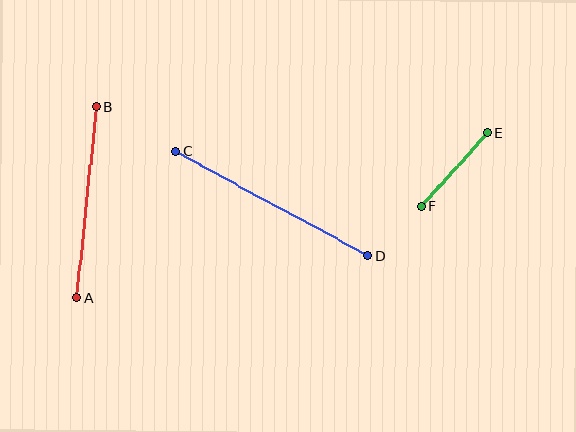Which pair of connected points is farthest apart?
Points C and D are farthest apart.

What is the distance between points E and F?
The distance is approximately 99 pixels.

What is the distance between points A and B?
The distance is approximately 192 pixels.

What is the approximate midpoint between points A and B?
The midpoint is at approximately (87, 202) pixels.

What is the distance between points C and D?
The distance is approximately 219 pixels.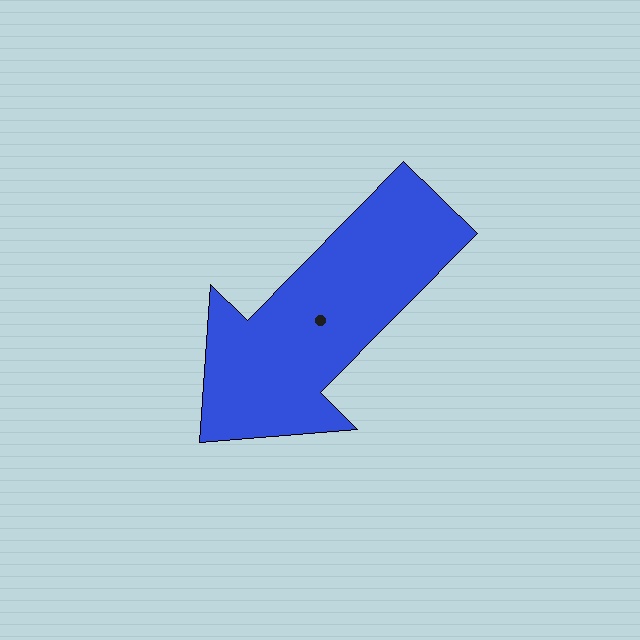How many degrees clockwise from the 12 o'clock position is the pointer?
Approximately 225 degrees.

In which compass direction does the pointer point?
Southwest.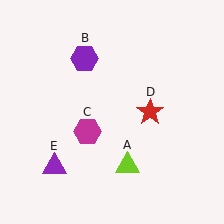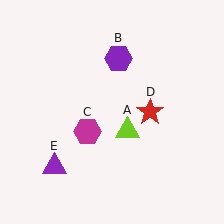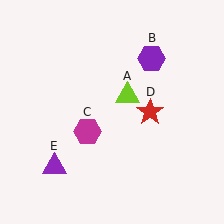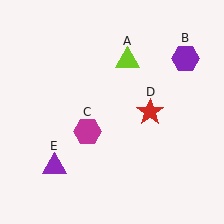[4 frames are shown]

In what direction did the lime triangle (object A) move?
The lime triangle (object A) moved up.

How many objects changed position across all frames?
2 objects changed position: lime triangle (object A), purple hexagon (object B).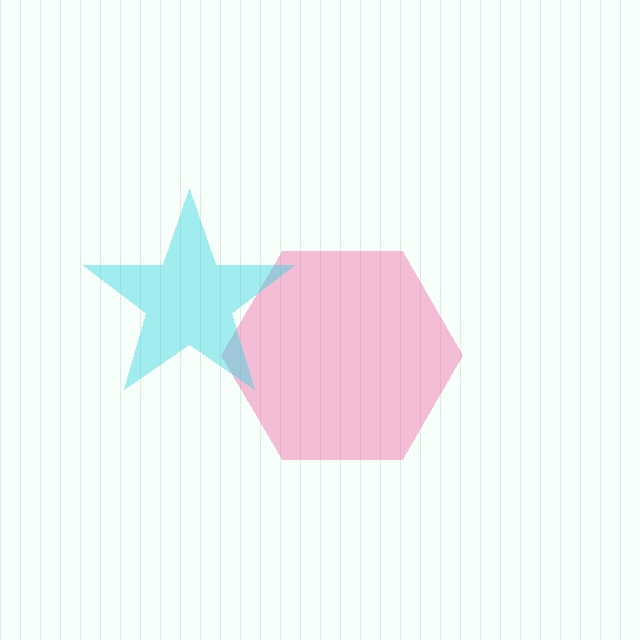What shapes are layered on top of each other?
The layered shapes are: a pink hexagon, a cyan star.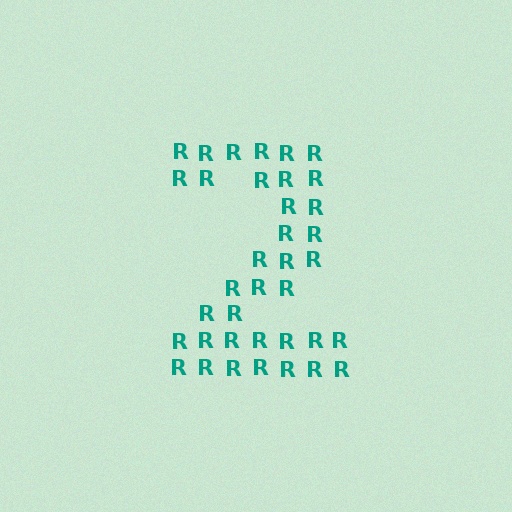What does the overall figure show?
The overall figure shows the digit 2.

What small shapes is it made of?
It is made of small letter R's.